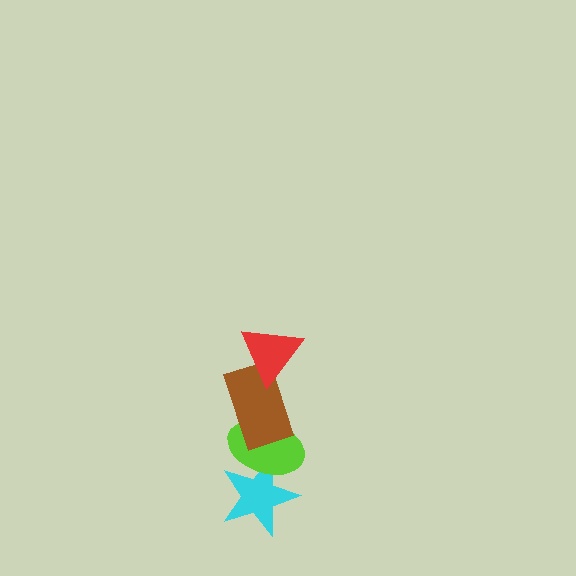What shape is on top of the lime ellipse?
The brown rectangle is on top of the lime ellipse.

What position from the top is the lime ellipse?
The lime ellipse is 3rd from the top.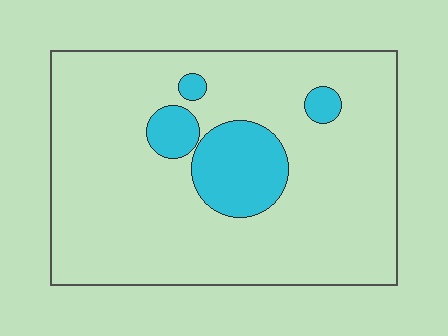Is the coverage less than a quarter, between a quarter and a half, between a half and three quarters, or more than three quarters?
Less than a quarter.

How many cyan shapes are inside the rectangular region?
4.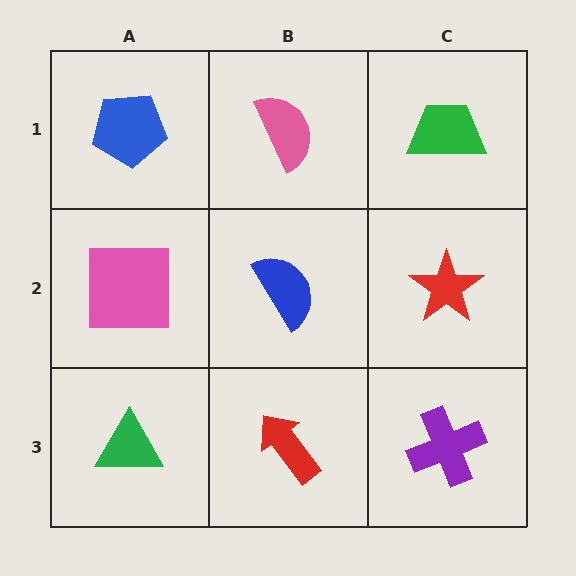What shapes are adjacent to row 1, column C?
A red star (row 2, column C), a pink semicircle (row 1, column B).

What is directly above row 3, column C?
A red star.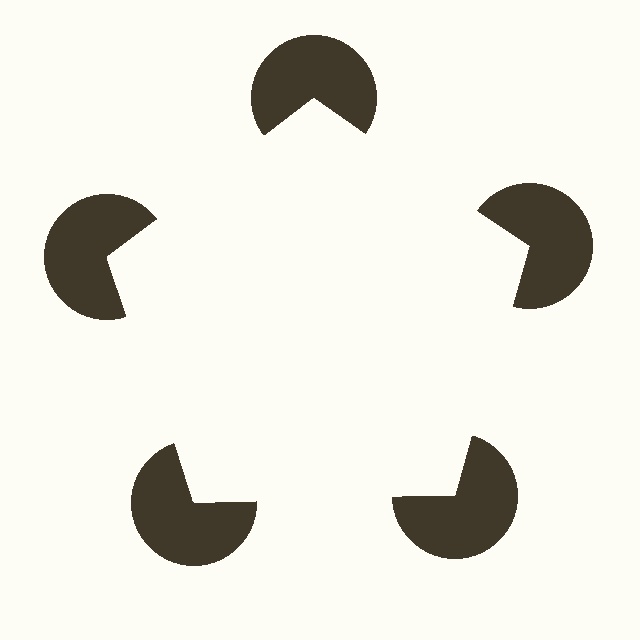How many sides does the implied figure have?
5 sides.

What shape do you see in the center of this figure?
An illusory pentagon — its edges are inferred from the aligned wedge cuts in the pac-man discs, not physically drawn.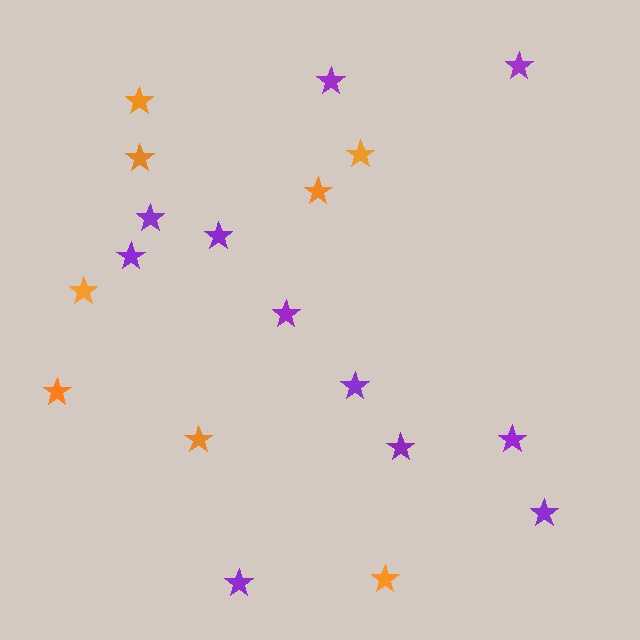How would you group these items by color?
There are 2 groups: one group of purple stars (11) and one group of orange stars (8).